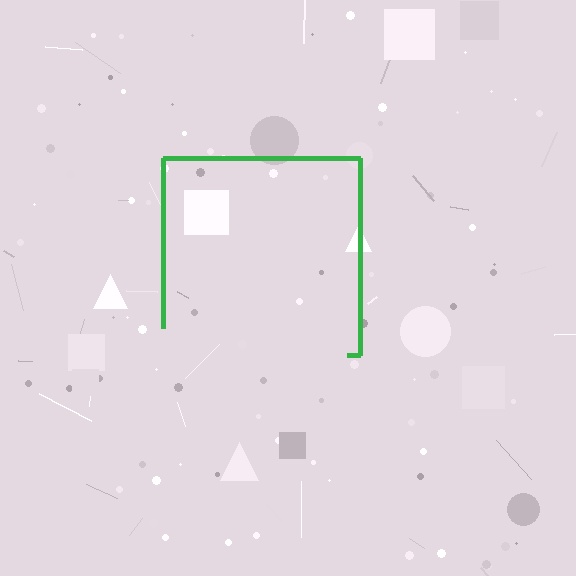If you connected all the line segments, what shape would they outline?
They would outline a square.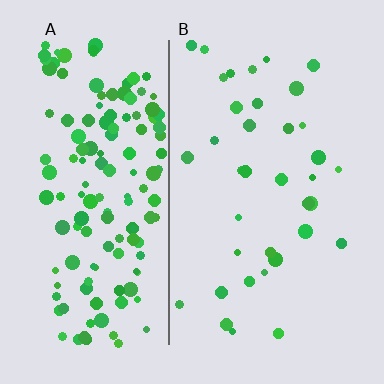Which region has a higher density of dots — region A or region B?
A (the left).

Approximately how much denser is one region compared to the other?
Approximately 4.0× — region A over region B.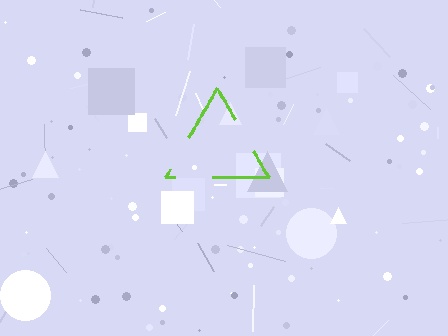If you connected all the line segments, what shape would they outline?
They would outline a triangle.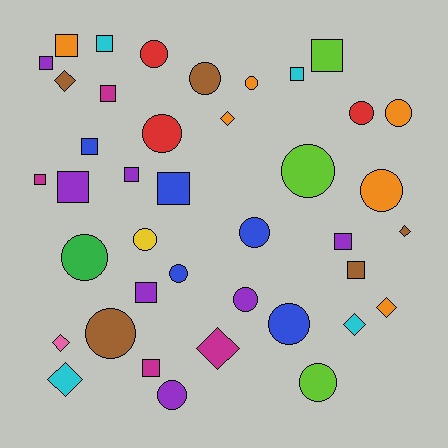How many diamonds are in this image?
There are 8 diamonds.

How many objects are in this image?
There are 40 objects.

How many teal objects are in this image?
There are no teal objects.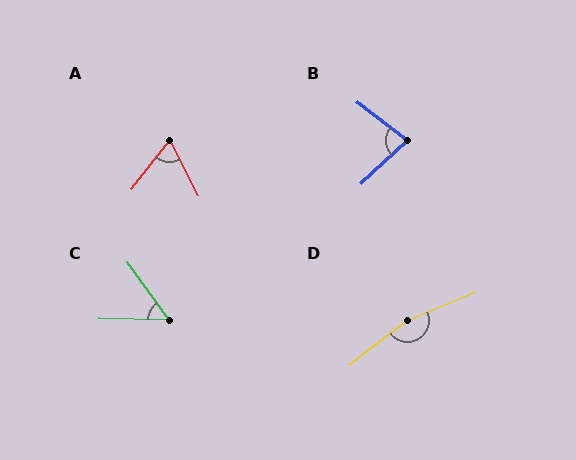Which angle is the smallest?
C, at approximately 53 degrees.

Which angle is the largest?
D, at approximately 165 degrees.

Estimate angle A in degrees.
Approximately 66 degrees.